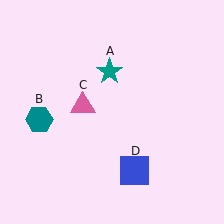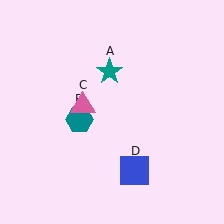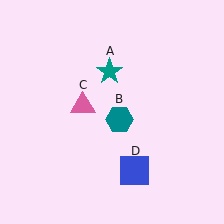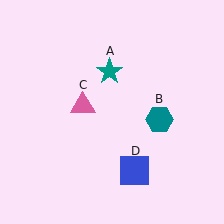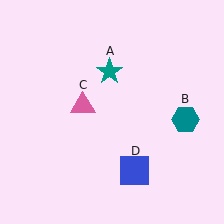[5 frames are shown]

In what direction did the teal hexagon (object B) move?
The teal hexagon (object B) moved right.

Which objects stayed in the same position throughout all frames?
Teal star (object A) and pink triangle (object C) and blue square (object D) remained stationary.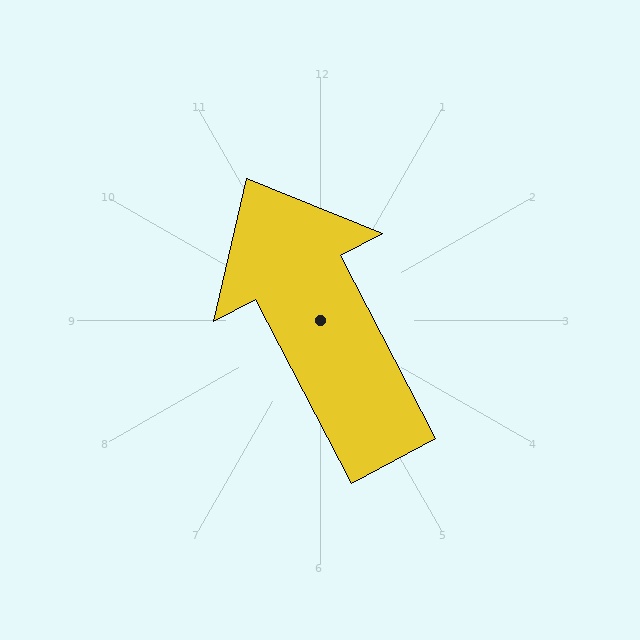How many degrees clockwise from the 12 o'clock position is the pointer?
Approximately 332 degrees.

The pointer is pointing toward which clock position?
Roughly 11 o'clock.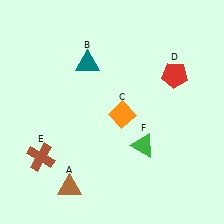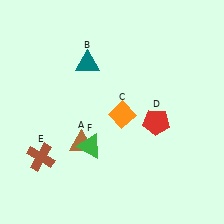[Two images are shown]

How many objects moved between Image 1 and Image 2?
3 objects moved between the two images.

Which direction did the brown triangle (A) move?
The brown triangle (A) moved up.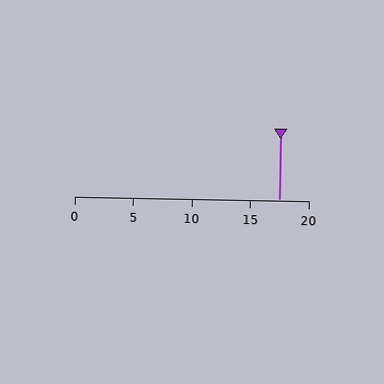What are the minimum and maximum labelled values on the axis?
The axis runs from 0 to 20.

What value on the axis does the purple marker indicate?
The marker indicates approximately 17.5.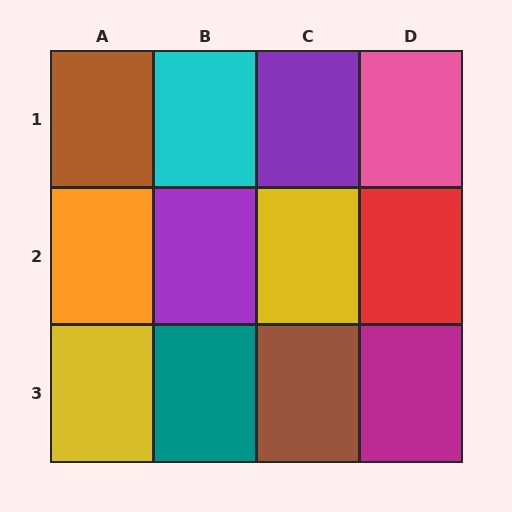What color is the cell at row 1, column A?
Brown.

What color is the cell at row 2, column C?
Yellow.